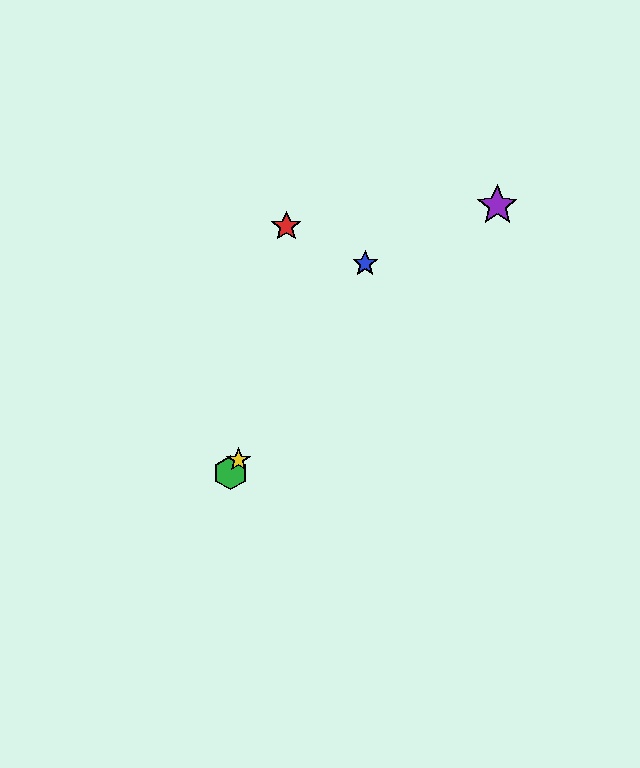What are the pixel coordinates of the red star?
The red star is at (286, 226).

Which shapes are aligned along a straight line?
The blue star, the green hexagon, the yellow star are aligned along a straight line.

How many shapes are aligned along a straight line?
3 shapes (the blue star, the green hexagon, the yellow star) are aligned along a straight line.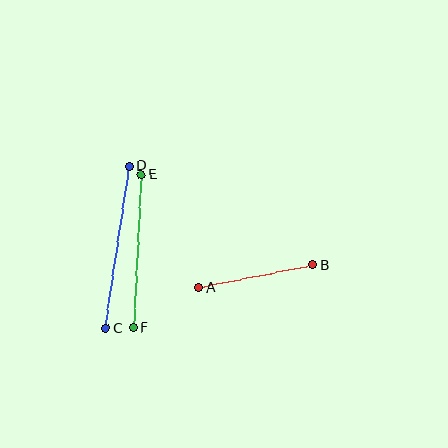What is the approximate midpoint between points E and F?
The midpoint is at approximately (137, 251) pixels.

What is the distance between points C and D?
The distance is approximately 164 pixels.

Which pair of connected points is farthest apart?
Points C and D are farthest apart.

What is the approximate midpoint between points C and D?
The midpoint is at approximately (118, 247) pixels.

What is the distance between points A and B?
The distance is approximately 116 pixels.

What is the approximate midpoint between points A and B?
The midpoint is at approximately (256, 276) pixels.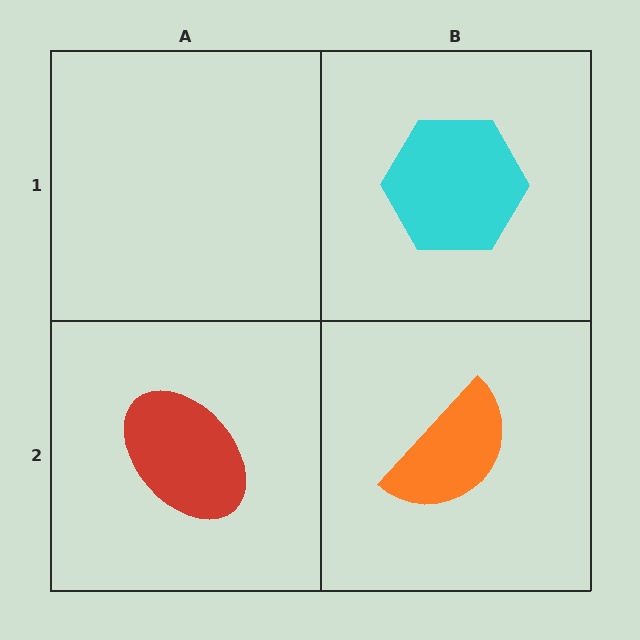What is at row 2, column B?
An orange semicircle.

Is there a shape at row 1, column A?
No, that cell is empty.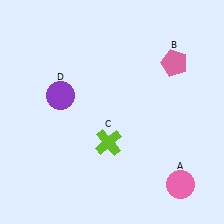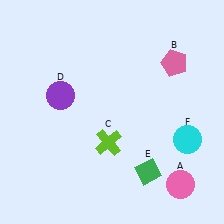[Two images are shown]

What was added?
A green diamond (E), a cyan circle (F) were added in Image 2.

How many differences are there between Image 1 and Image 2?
There are 2 differences between the two images.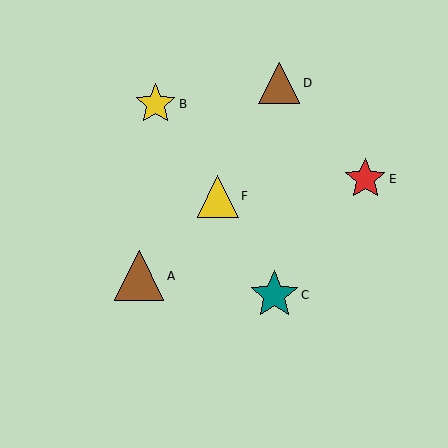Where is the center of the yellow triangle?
The center of the yellow triangle is at (218, 196).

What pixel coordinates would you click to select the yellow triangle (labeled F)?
Click at (218, 196) to select the yellow triangle F.